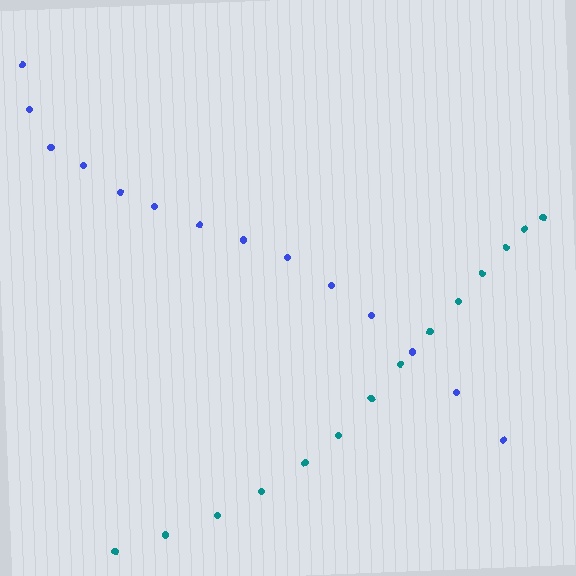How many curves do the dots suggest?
There are 2 distinct paths.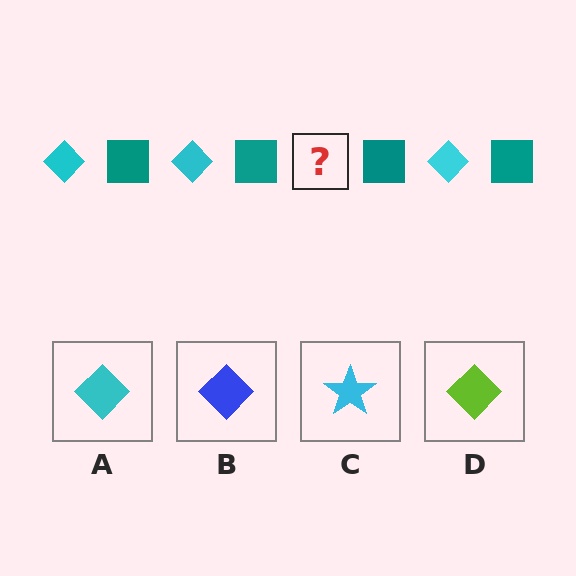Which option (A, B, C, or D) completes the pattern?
A.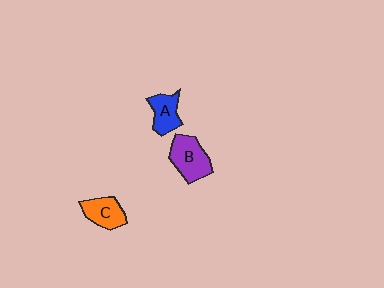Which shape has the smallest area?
Shape A (blue).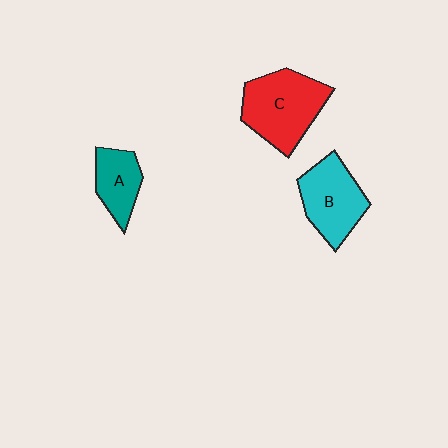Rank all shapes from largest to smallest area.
From largest to smallest: C (red), B (cyan), A (teal).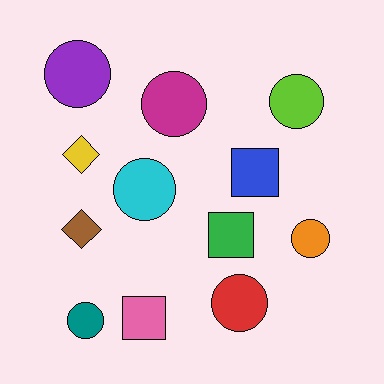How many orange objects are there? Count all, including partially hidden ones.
There is 1 orange object.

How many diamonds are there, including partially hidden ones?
There are 2 diamonds.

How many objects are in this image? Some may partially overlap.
There are 12 objects.